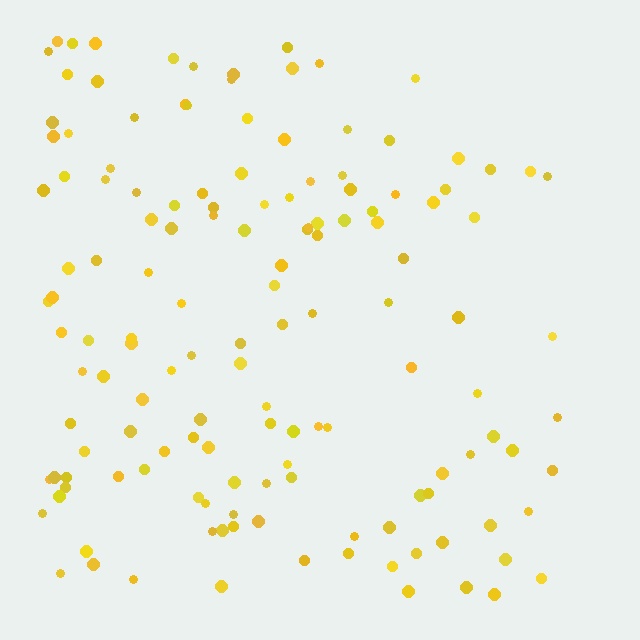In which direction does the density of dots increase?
From right to left, with the left side densest.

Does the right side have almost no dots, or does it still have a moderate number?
Still a moderate number, just noticeably fewer than the left.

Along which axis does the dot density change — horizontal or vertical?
Horizontal.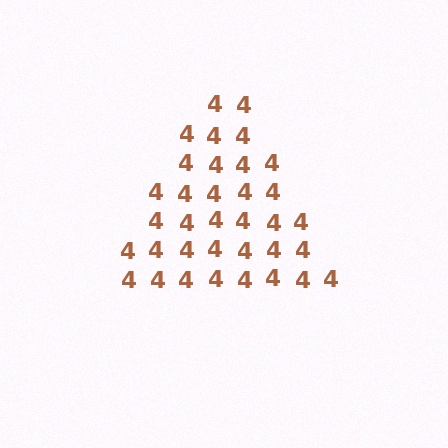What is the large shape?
The large shape is a triangle.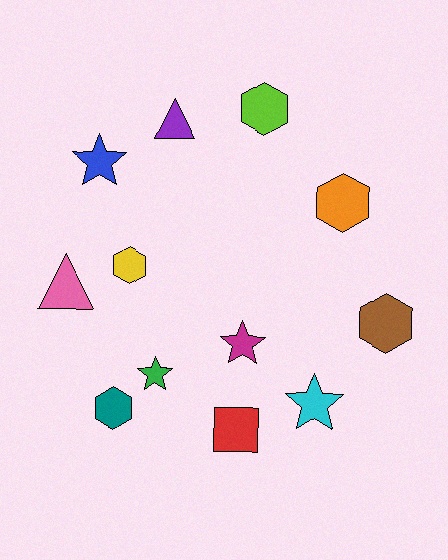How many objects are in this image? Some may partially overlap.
There are 12 objects.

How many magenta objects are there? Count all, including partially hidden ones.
There is 1 magenta object.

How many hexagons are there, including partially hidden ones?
There are 5 hexagons.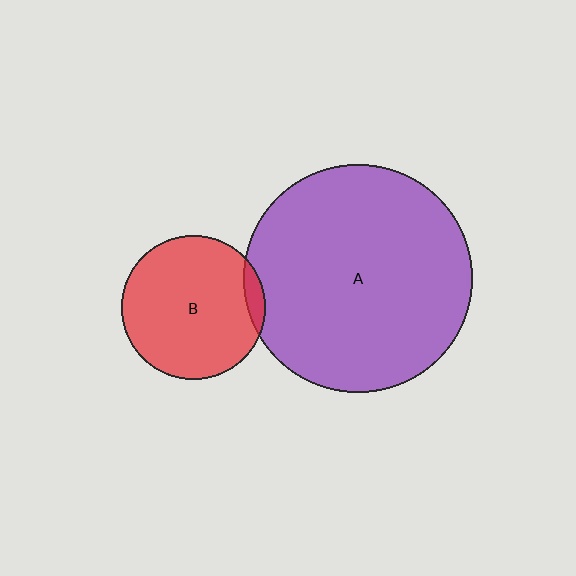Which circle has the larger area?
Circle A (purple).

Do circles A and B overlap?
Yes.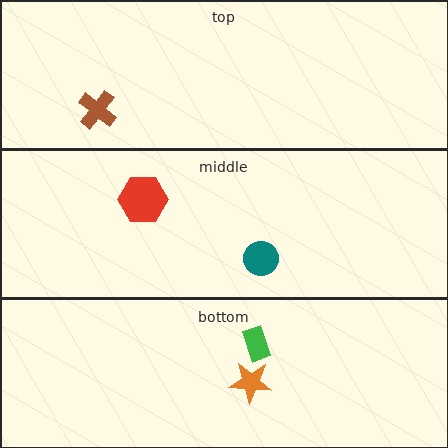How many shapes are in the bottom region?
2.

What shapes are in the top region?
The brown cross.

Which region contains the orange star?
The bottom region.